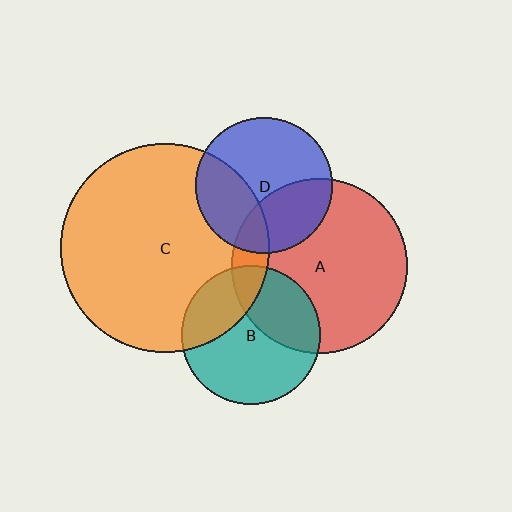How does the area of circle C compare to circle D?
Approximately 2.4 times.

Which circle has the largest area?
Circle C (orange).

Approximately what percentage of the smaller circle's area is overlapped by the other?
Approximately 35%.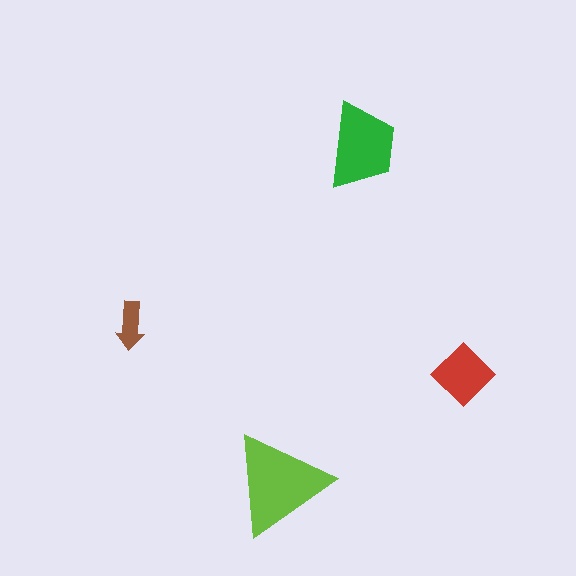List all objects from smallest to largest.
The brown arrow, the red diamond, the green trapezoid, the lime triangle.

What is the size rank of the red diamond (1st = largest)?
3rd.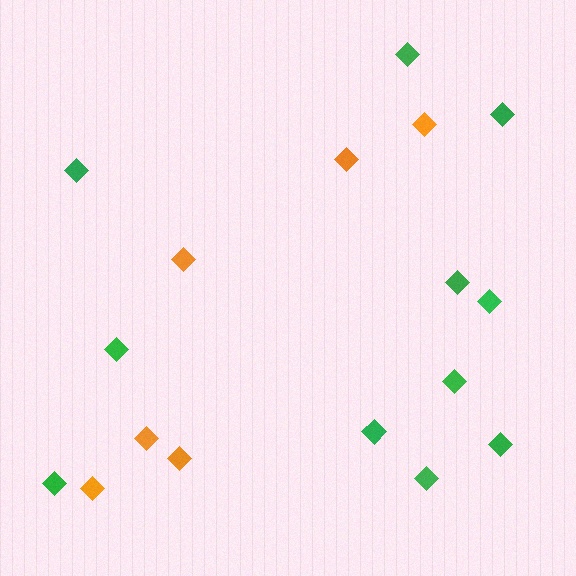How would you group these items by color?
There are 2 groups: one group of orange diamonds (6) and one group of green diamonds (11).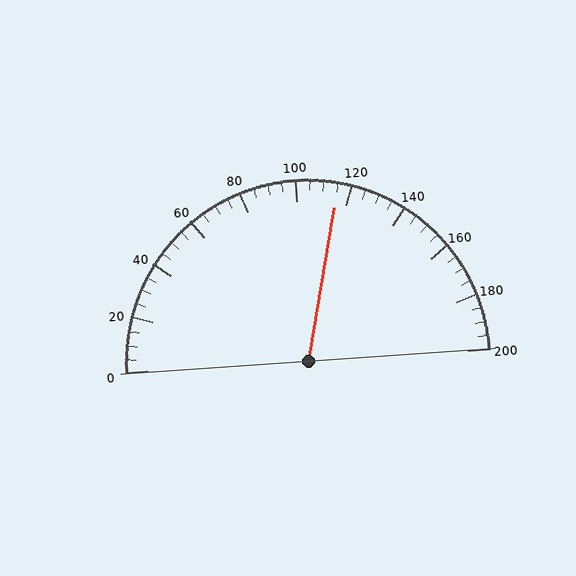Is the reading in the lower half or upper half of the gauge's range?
The reading is in the upper half of the range (0 to 200).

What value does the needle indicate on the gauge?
The needle indicates approximately 115.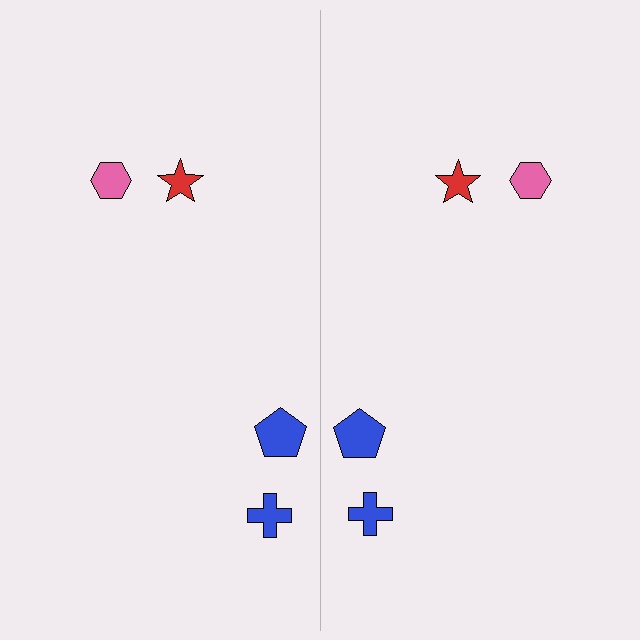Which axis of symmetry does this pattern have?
The pattern has a vertical axis of symmetry running through the center of the image.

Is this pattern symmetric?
Yes, this pattern has bilateral (reflection) symmetry.